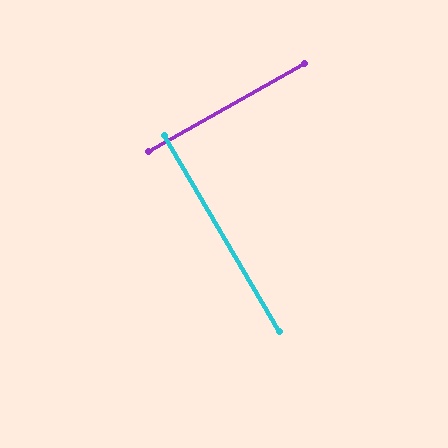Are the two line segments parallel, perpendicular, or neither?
Perpendicular — they meet at approximately 89°.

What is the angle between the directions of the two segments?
Approximately 89 degrees.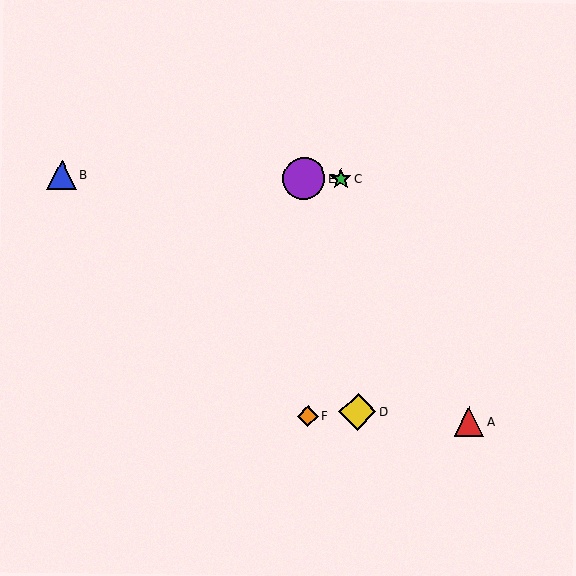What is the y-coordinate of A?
Object A is at y≈422.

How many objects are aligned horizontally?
3 objects (B, C, E) are aligned horizontally.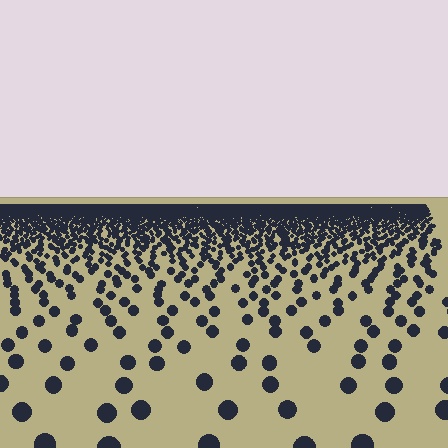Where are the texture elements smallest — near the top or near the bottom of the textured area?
Near the top.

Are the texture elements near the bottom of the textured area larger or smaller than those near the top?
Larger. Near the bottom, elements are closer to the viewer and appear at a bigger on-screen size.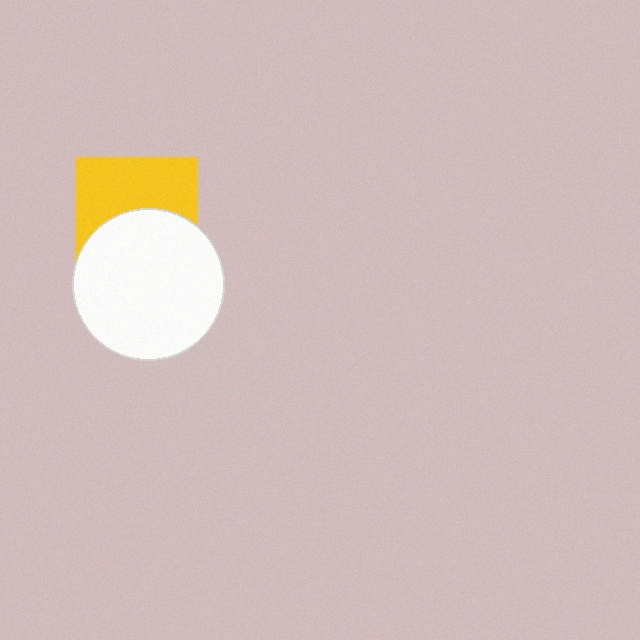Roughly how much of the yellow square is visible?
About half of it is visible (roughly 50%).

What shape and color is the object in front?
The object in front is a white circle.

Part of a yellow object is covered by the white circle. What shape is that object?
It is a square.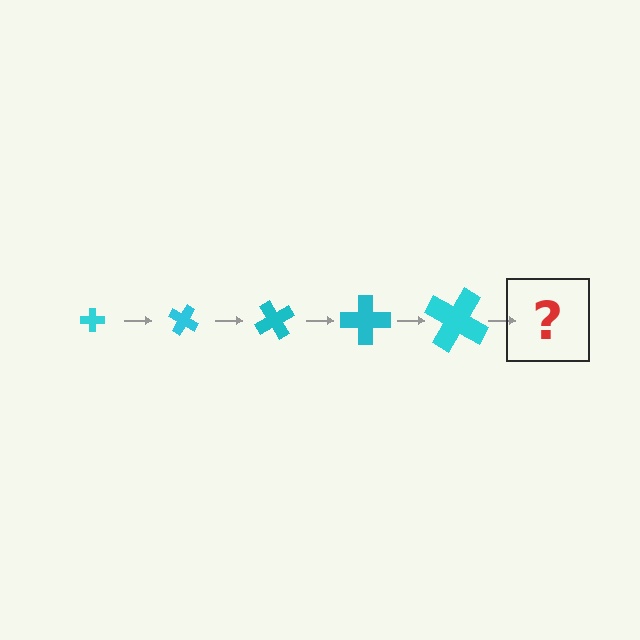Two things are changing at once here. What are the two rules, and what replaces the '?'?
The two rules are that the cross grows larger each step and it rotates 30 degrees each step. The '?' should be a cross, larger than the previous one and rotated 150 degrees from the start.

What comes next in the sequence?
The next element should be a cross, larger than the previous one and rotated 150 degrees from the start.